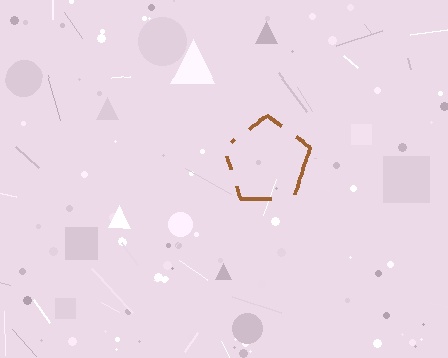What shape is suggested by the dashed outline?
The dashed outline suggests a pentagon.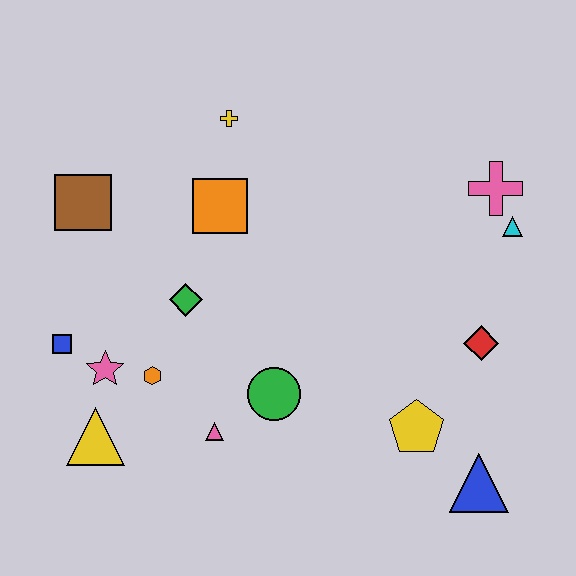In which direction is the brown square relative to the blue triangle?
The brown square is to the left of the blue triangle.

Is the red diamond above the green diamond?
No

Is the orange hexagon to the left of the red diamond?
Yes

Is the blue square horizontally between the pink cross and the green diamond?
No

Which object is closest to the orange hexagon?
The pink star is closest to the orange hexagon.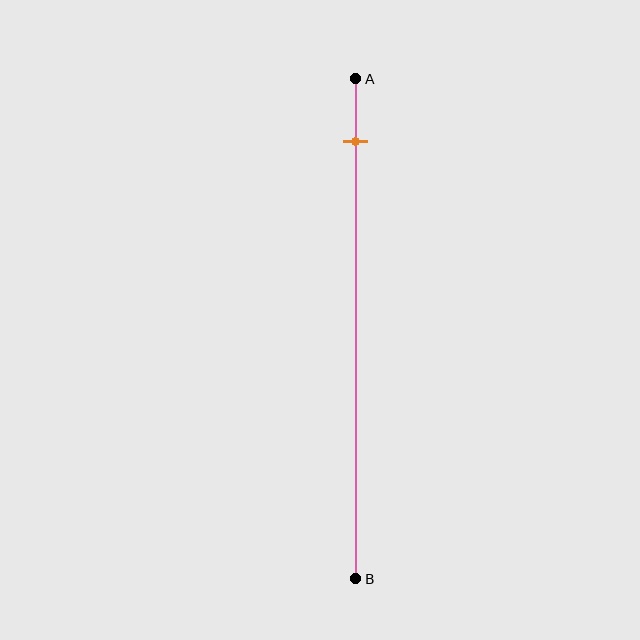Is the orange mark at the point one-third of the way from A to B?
No, the mark is at about 10% from A, not at the 33% one-third point.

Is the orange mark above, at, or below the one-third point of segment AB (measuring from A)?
The orange mark is above the one-third point of segment AB.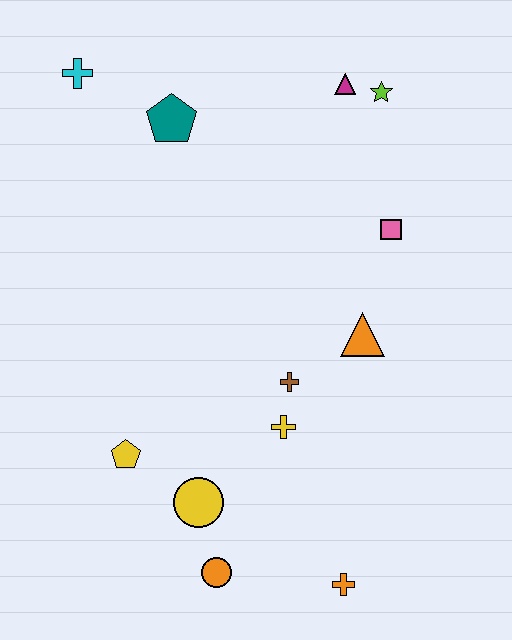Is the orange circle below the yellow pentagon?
Yes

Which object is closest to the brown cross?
The yellow cross is closest to the brown cross.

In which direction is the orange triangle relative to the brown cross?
The orange triangle is to the right of the brown cross.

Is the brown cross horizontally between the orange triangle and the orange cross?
No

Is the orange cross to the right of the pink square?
No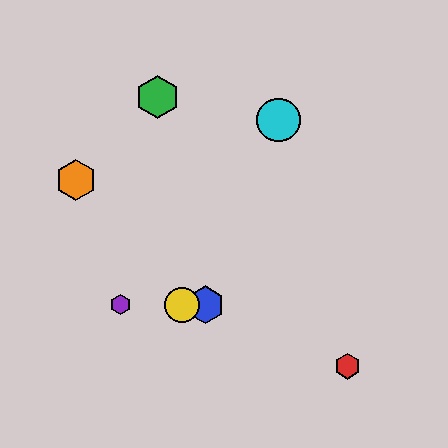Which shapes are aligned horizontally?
The blue hexagon, the yellow circle, the purple hexagon are aligned horizontally.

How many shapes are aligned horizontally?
3 shapes (the blue hexagon, the yellow circle, the purple hexagon) are aligned horizontally.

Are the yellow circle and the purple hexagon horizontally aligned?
Yes, both are at y≈305.